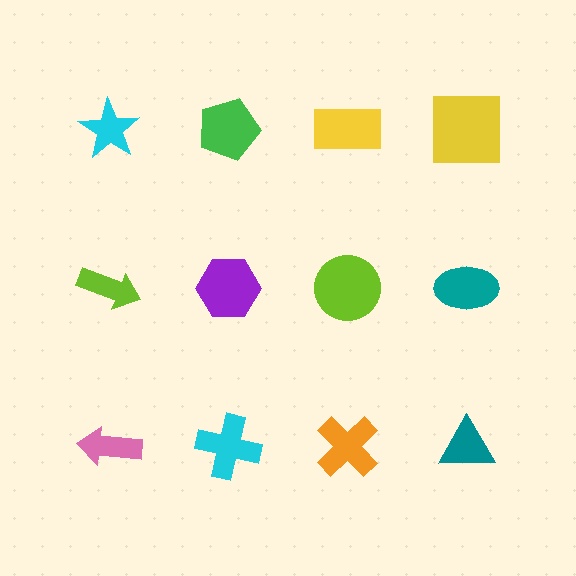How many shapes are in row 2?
4 shapes.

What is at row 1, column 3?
A yellow rectangle.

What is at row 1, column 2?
A green pentagon.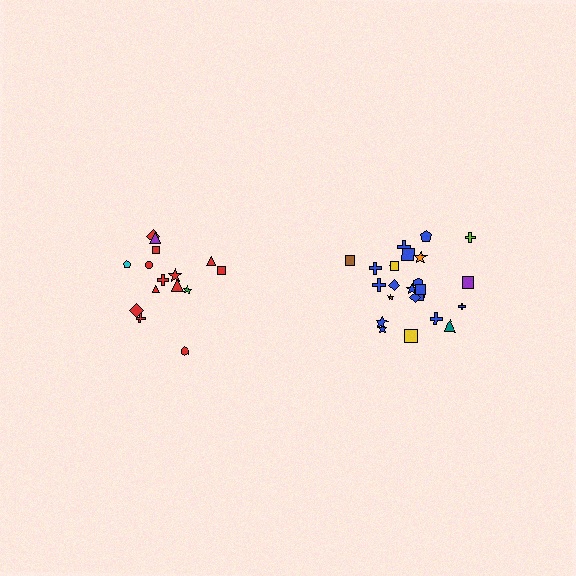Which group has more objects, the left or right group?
The right group.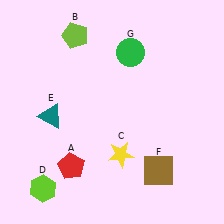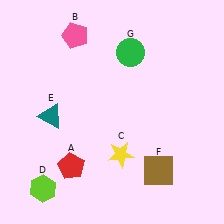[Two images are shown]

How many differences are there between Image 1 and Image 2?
There is 1 difference between the two images.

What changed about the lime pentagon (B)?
In Image 1, B is lime. In Image 2, it changed to pink.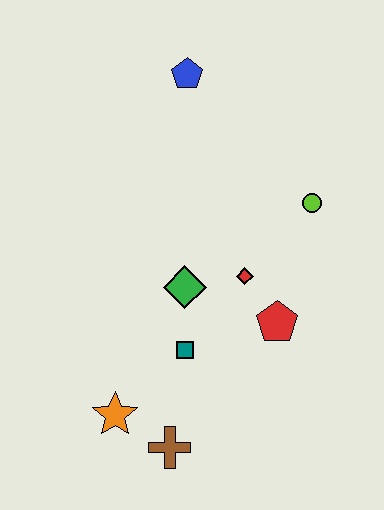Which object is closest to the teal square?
The green diamond is closest to the teal square.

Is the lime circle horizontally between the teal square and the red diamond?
No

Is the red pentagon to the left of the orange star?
No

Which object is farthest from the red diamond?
The blue pentagon is farthest from the red diamond.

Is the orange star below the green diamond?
Yes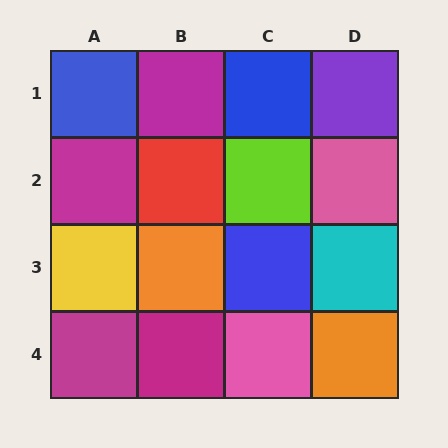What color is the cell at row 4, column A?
Magenta.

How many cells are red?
1 cell is red.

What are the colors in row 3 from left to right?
Yellow, orange, blue, cyan.